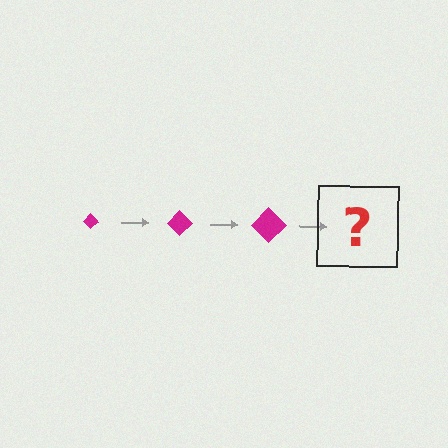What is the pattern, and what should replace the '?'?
The pattern is that the diamond gets progressively larger each step. The '?' should be a magenta diamond, larger than the previous one.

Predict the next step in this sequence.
The next step is a magenta diamond, larger than the previous one.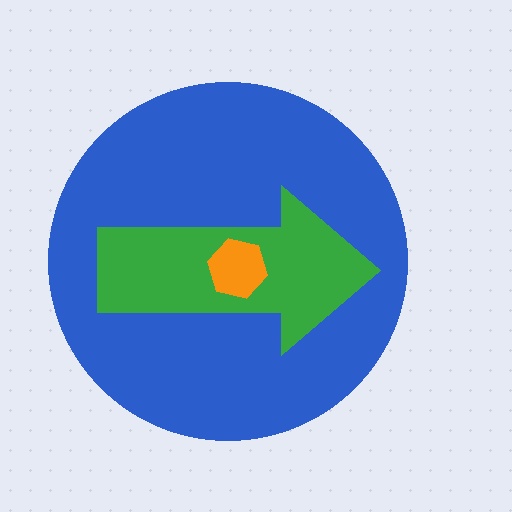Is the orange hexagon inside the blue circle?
Yes.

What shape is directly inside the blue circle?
The green arrow.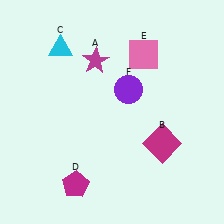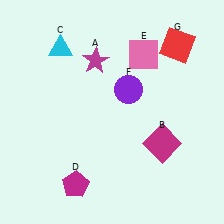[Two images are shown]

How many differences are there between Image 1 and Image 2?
There is 1 difference between the two images.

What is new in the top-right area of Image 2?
A red square (G) was added in the top-right area of Image 2.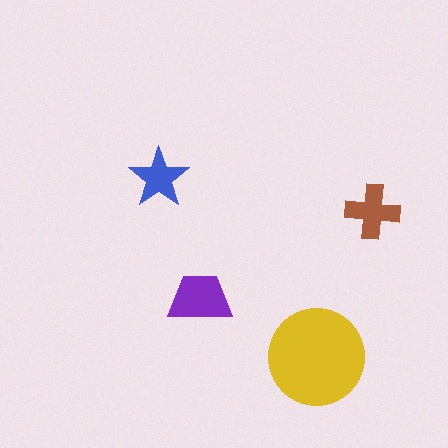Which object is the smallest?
The blue star.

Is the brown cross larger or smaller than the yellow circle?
Smaller.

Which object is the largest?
The yellow circle.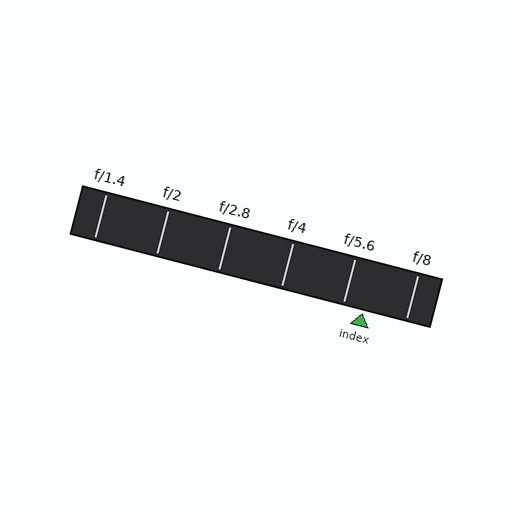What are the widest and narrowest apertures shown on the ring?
The widest aperture shown is f/1.4 and the narrowest is f/8.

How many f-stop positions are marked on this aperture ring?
There are 6 f-stop positions marked.